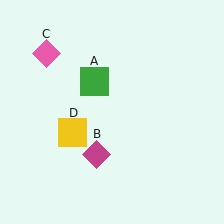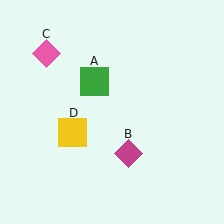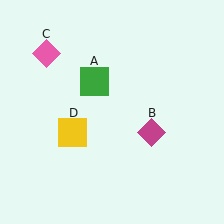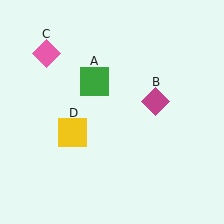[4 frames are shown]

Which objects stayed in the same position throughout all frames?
Green square (object A) and pink diamond (object C) and yellow square (object D) remained stationary.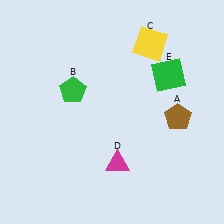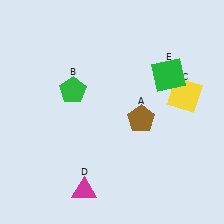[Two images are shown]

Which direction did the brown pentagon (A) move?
The brown pentagon (A) moved left.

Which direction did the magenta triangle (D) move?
The magenta triangle (D) moved left.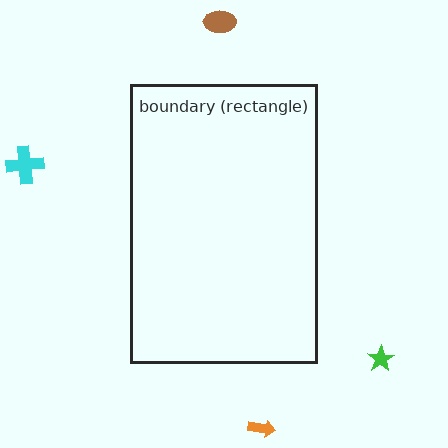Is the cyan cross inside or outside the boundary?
Outside.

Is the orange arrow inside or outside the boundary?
Outside.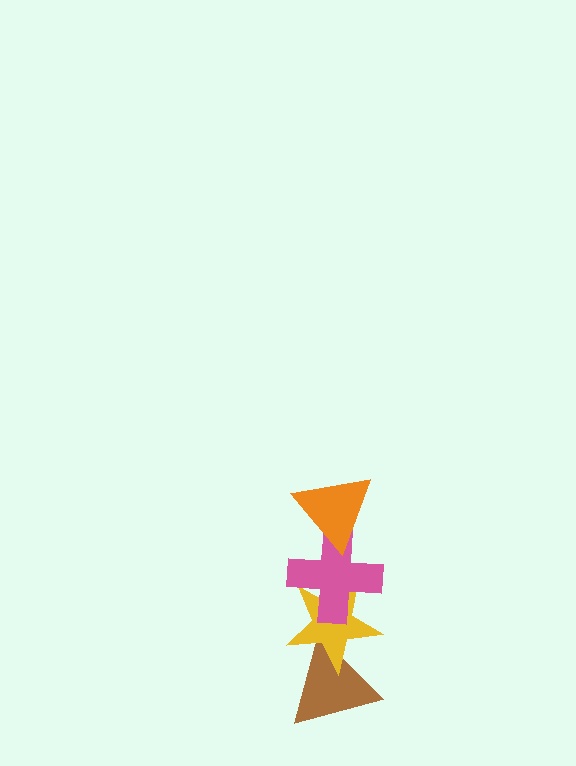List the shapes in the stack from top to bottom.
From top to bottom: the orange triangle, the pink cross, the yellow star, the brown triangle.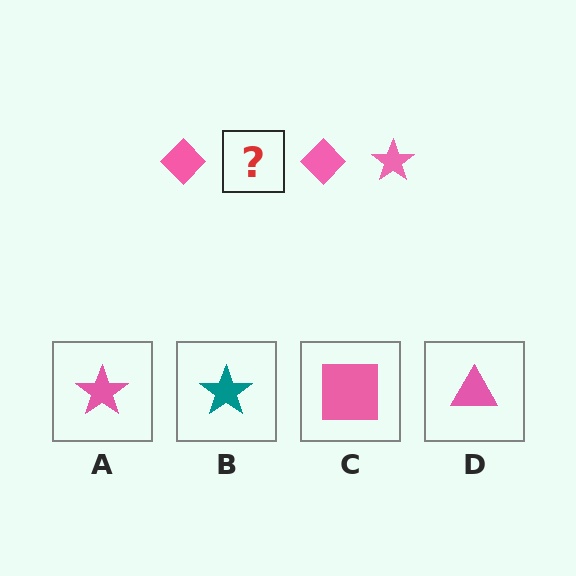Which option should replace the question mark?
Option A.